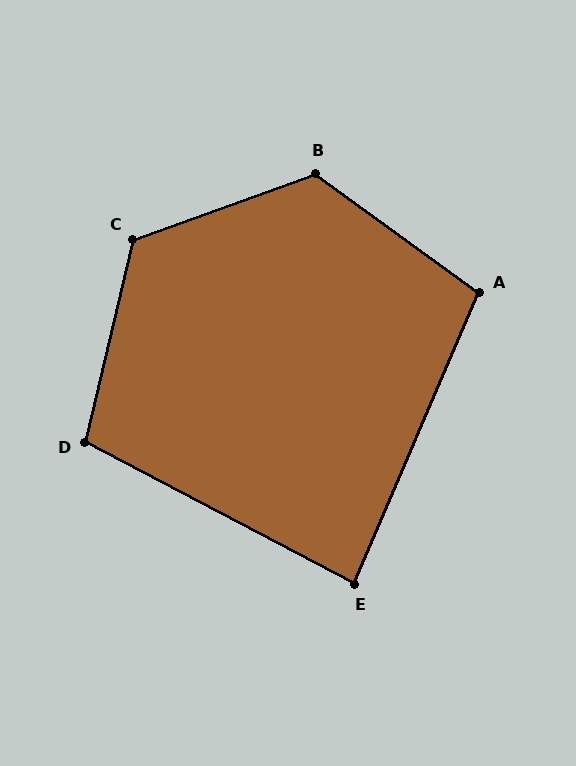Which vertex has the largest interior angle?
B, at approximately 124 degrees.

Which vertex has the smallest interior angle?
E, at approximately 85 degrees.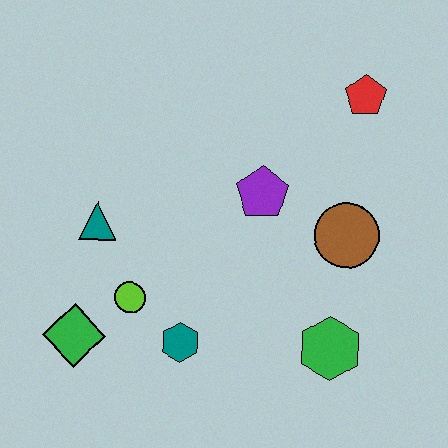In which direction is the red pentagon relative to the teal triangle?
The red pentagon is to the right of the teal triangle.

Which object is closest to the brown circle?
The purple pentagon is closest to the brown circle.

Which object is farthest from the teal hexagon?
The red pentagon is farthest from the teal hexagon.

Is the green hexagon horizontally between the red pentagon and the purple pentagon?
Yes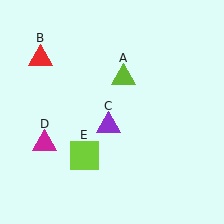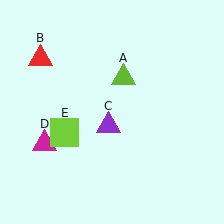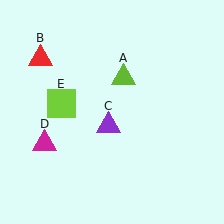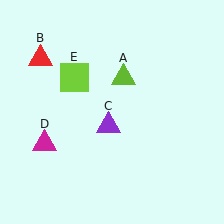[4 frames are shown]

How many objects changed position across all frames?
1 object changed position: lime square (object E).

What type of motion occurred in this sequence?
The lime square (object E) rotated clockwise around the center of the scene.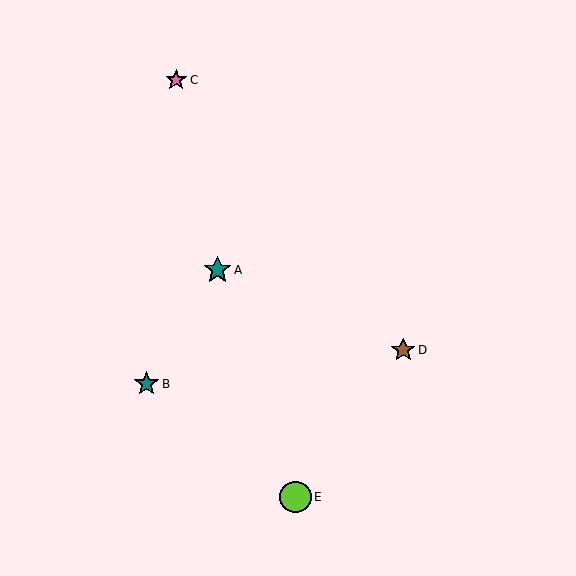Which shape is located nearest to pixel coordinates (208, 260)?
The teal star (labeled A) at (218, 270) is nearest to that location.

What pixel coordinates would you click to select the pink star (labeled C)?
Click at (176, 80) to select the pink star C.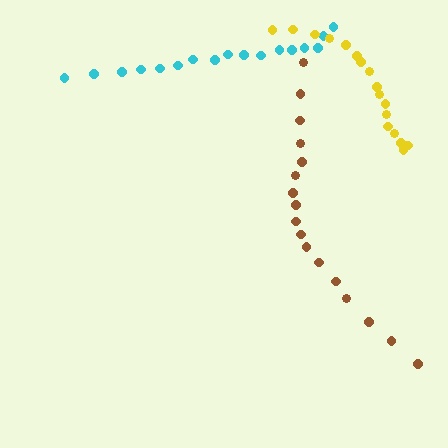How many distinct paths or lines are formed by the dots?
There are 3 distinct paths.